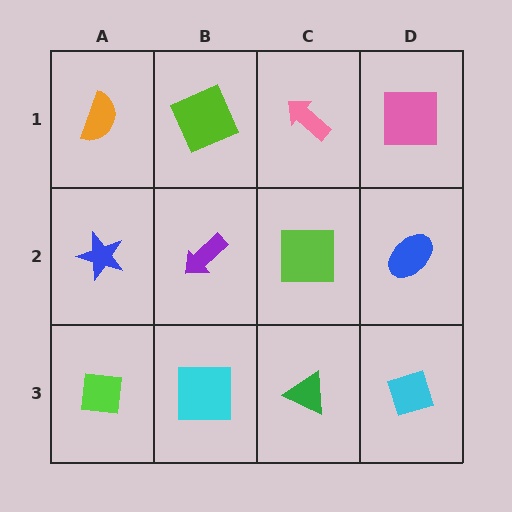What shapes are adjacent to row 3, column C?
A lime square (row 2, column C), a cyan square (row 3, column B), a cyan diamond (row 3, column D).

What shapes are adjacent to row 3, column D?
A blue ellipse (row 2, column D), a green triangle (row 3, column C).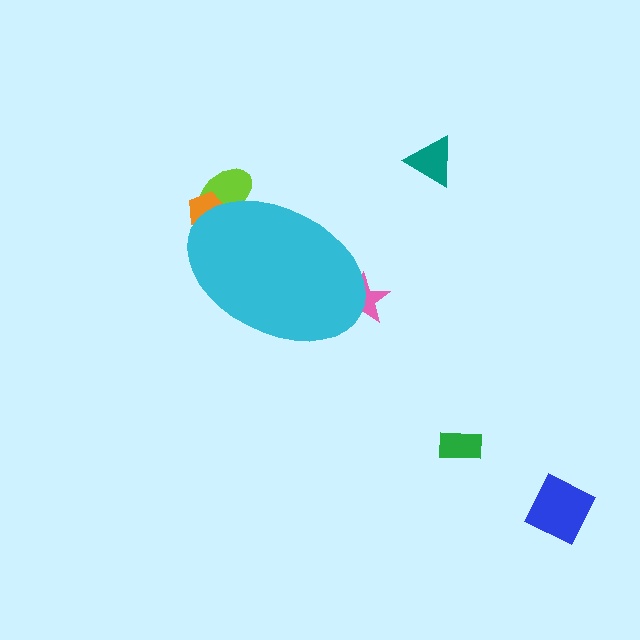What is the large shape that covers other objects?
A cyan ellipse.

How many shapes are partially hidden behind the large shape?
3 shapes are partially hidden.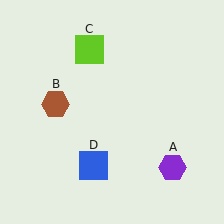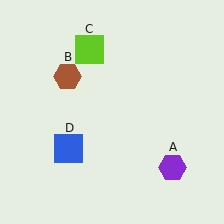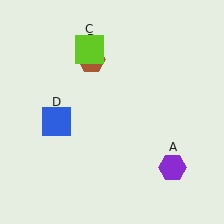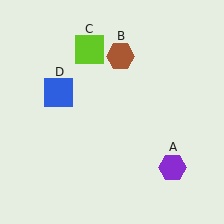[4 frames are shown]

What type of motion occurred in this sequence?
The brown hexagon (object B), blue square (object D) rotated clockwise around the center of the scene.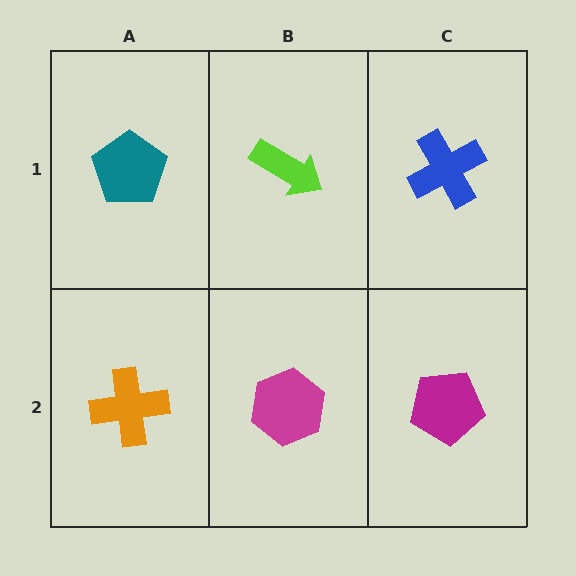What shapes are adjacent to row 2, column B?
A lime arrow (row 1, column B), an orange cross (row 2, column A), a magenta pentagon (row 2, column C).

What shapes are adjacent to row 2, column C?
A blue cross (row 1, column C), a magenta hexagon (row 2, column B).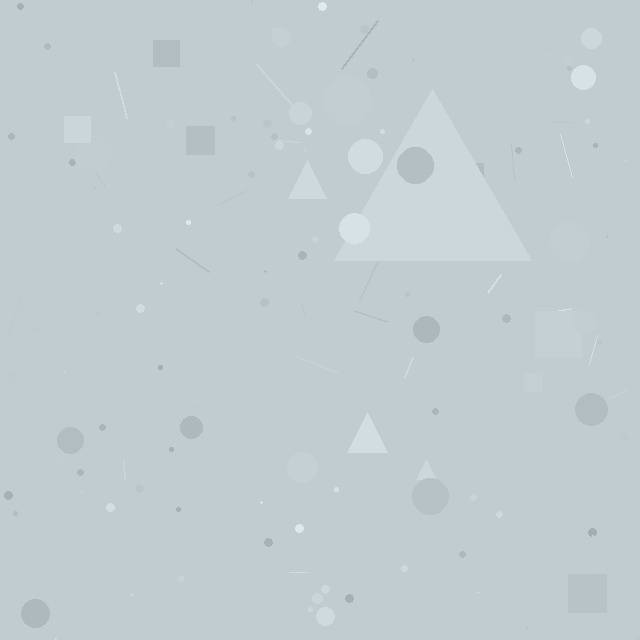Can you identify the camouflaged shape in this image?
The camouflaged shape is a triangle.